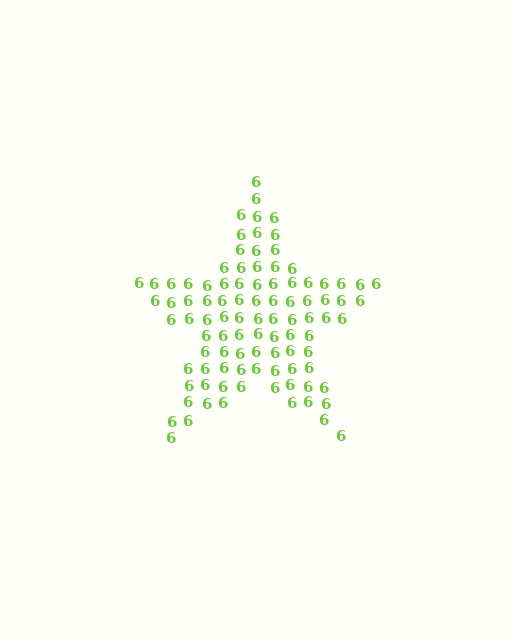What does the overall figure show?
The overall figure shows a star.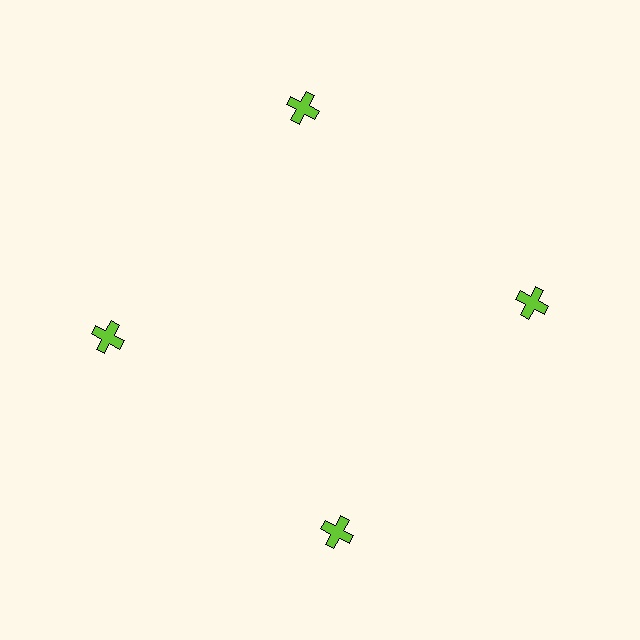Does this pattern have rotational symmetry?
Yes, this pattern has 4-fold rotational symmetry. It looks the same after rotating 90 degrees around the center.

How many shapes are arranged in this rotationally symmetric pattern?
There are 4 shapes, arranged in 4 groups of 1.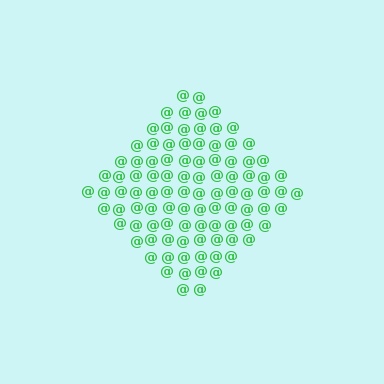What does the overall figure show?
The overall figure shows a diamond.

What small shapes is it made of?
It is made of small at signs.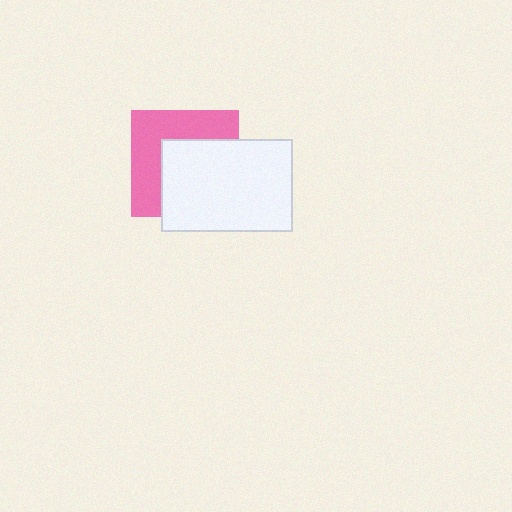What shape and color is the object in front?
The object in front is a white rectangle.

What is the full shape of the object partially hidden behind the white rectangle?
The partially hidden object is a pink square.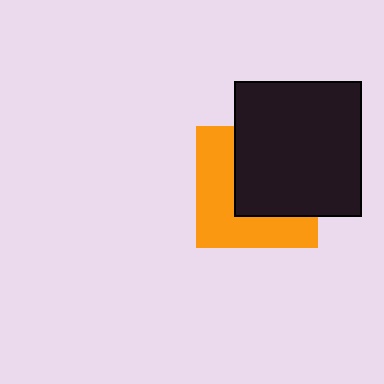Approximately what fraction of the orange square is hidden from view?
Roughly 52% of the orange square is hidden behind the black rectangle.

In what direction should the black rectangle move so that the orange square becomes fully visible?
The black rectangle should move toward the upper-right. That is the shortest direction to clear the overlap and leave the orange square fully visible.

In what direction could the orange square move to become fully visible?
The orange square could move toward the lower-left. That would shift it out from behind the black rectangle entirely.